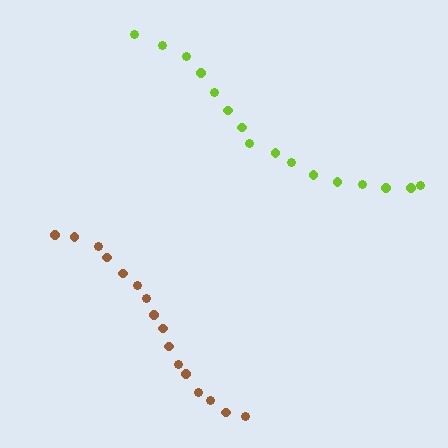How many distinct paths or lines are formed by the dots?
There are 2 distinct paths.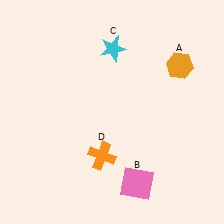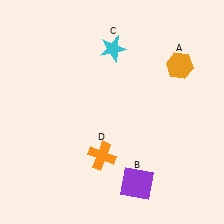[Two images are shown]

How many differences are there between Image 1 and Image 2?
There is 1 difference between the two images.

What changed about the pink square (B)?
In Image 1, B is pink. In Image 2, it changed to purple.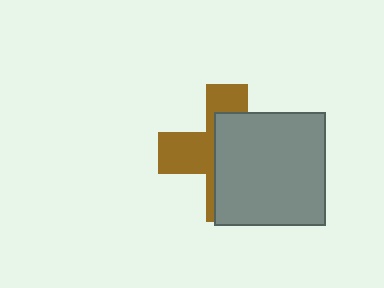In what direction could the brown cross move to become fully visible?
The brown cross could move left. That would shift it out from behind the gray rectangle entirely.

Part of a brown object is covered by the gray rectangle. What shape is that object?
It is a cross.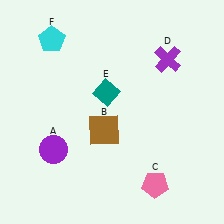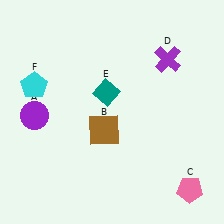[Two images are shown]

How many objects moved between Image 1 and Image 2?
3 objects moved between the two images.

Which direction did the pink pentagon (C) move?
The pink pentagon (C) moved right.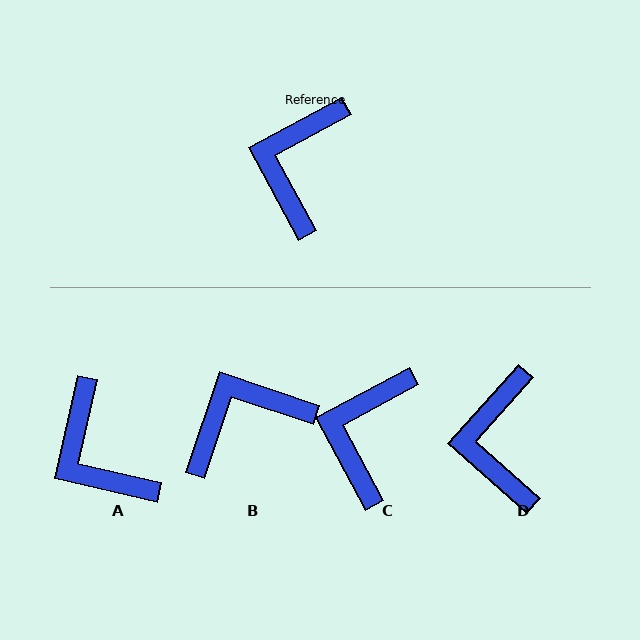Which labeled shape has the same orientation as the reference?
C.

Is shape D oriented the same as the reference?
No, it is off by about 20 degrees.